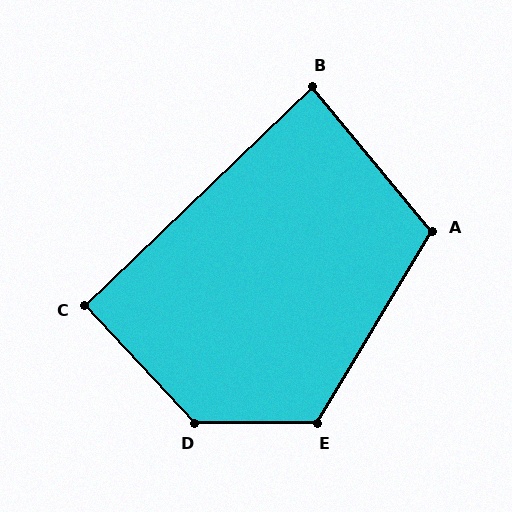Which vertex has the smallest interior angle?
B, at approximately 86 degrees.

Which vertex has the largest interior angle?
D, at approximately 133 degrees.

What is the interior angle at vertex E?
Approximately 121 degrees (obtuse).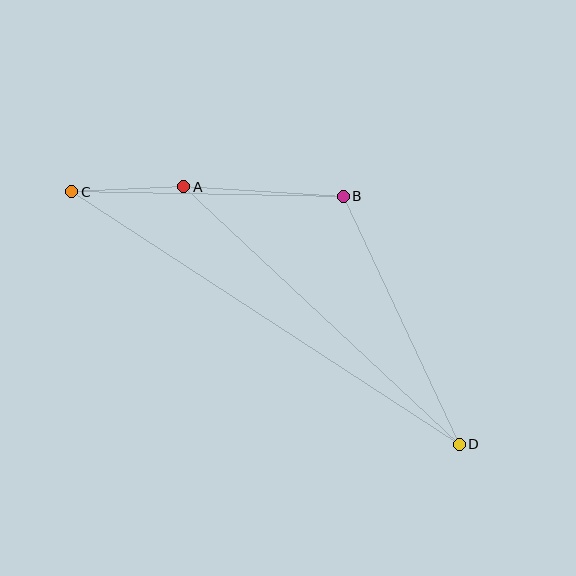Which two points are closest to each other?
Points A and C are closest to each other.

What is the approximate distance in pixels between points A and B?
The distance between A and B is approximately 160 pixels.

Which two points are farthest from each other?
Points C and D are farthest from each other.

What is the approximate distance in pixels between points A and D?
The distance between A and D is approximately 377 pixels.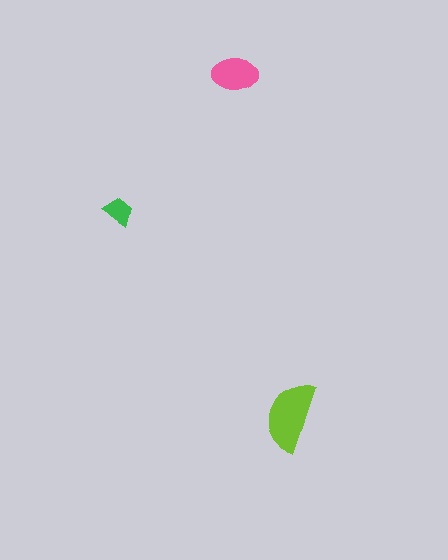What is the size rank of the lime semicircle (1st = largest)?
1st.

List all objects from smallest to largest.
The green trapezoid, the pink ellipse, the lime semicircle.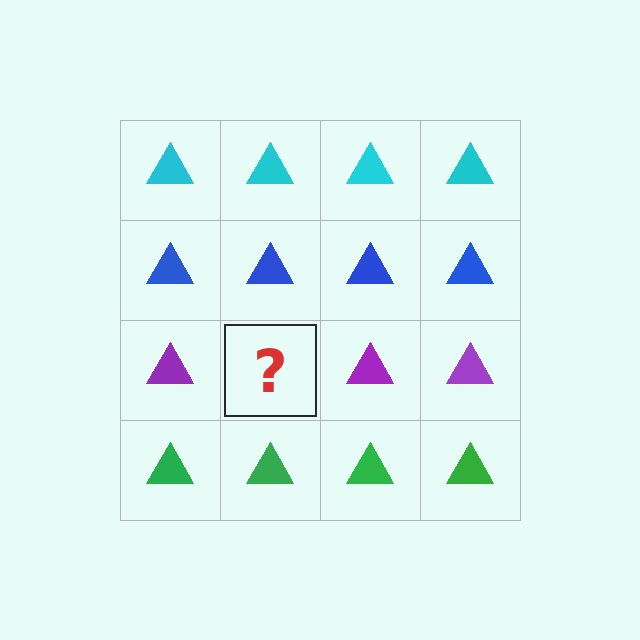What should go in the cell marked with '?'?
The missing cell should contain a purple triangle.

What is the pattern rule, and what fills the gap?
The rule is that each row has a consistent color. The gap should be filled with a purple triangle.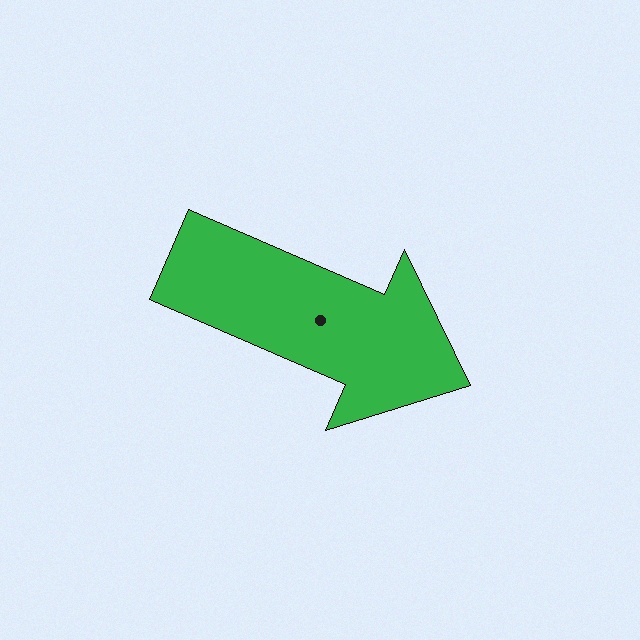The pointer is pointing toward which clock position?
Roughly 4 o'clock.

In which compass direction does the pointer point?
Southeast.